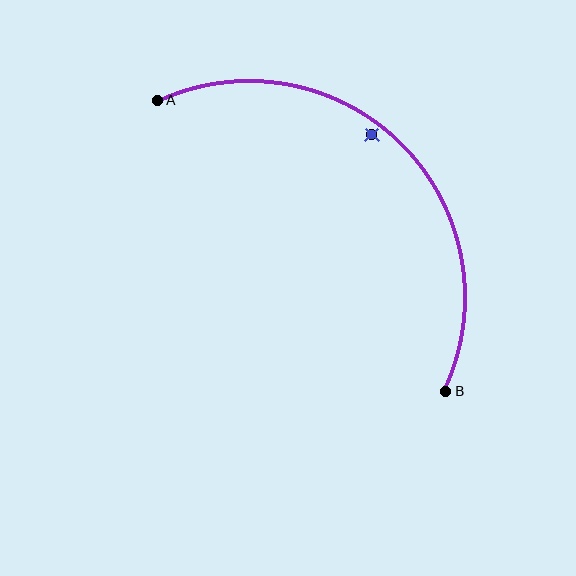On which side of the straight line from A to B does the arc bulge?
The arc bulges above and to the right of the straight line connecting A and B.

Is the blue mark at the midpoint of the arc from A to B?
No — the blue mark does not lie on the arc at all. It sits slightly inside the curve.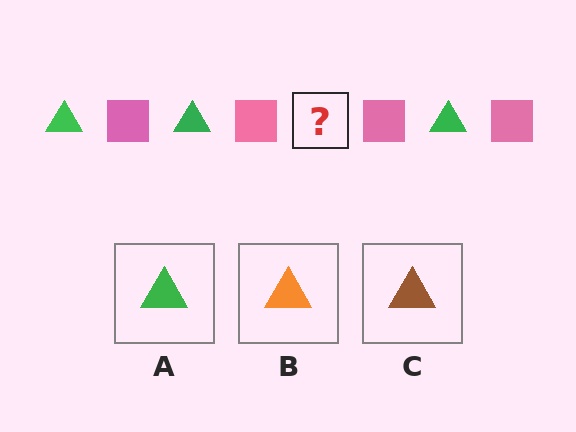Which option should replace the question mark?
Option A.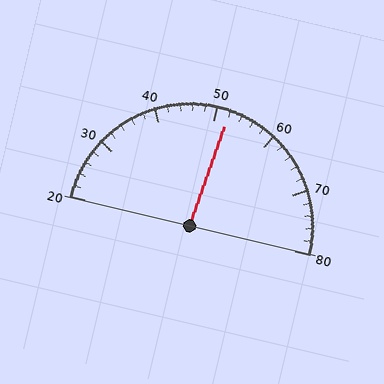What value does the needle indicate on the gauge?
The needle indicates approximately 52.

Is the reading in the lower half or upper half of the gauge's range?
The reading is in the upper half of the range (20 to 80).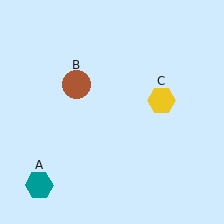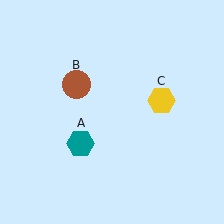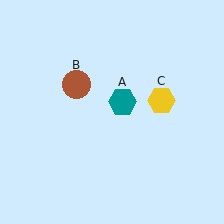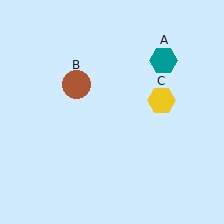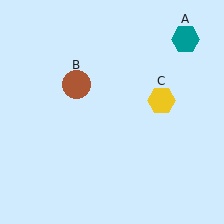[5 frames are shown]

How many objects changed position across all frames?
1 object changed position: teal hexagon (object A).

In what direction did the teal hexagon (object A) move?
The teal hexagon (object A) moved up and to the right.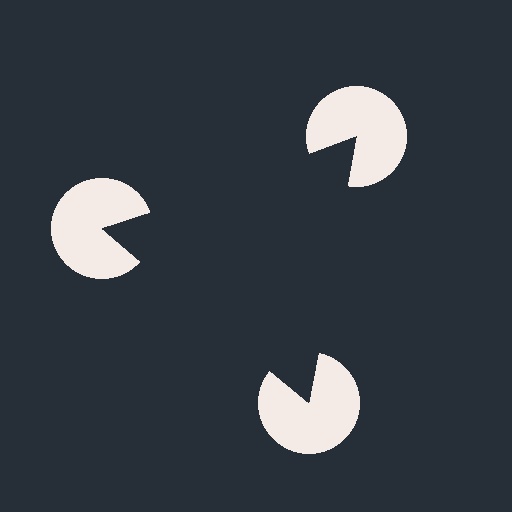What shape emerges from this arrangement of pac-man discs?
An illusory triangle — its edges are inferred from the aligned wedge cuts in the pac-man discs, not physically drawn.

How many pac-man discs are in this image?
There are 3 — one at each vertex of the illusory triangle.